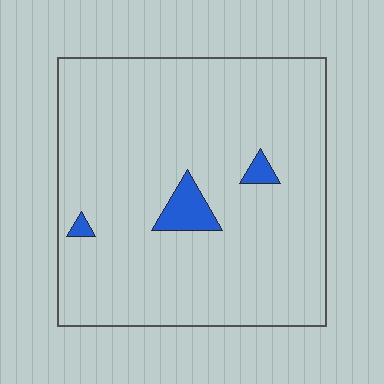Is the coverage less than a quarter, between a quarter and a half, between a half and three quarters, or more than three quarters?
Less than a quarter.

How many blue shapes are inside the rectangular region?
3.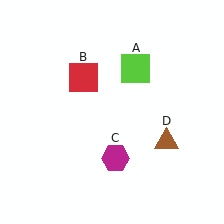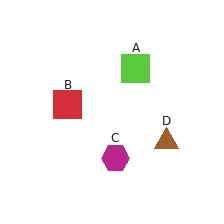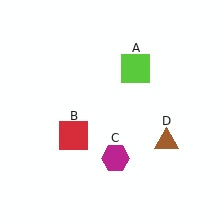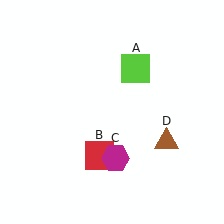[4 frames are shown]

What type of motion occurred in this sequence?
The red square (object B) rotated counterclockwise around the center of the scene.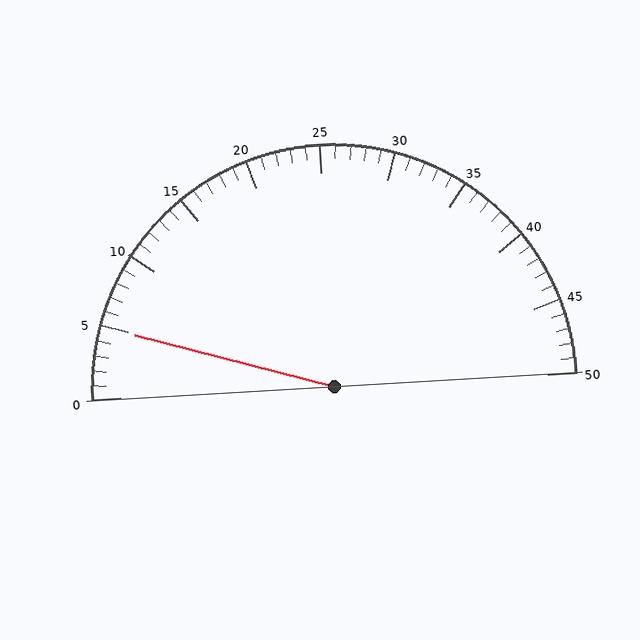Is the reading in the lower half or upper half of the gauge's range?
The reading is in the lower half of the range (0 to 50).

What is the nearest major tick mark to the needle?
The nearest major tick mark is 5.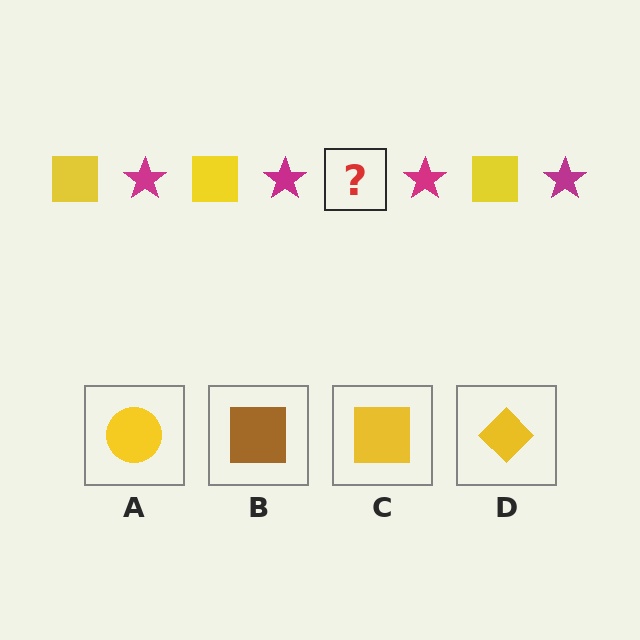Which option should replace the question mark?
Option C.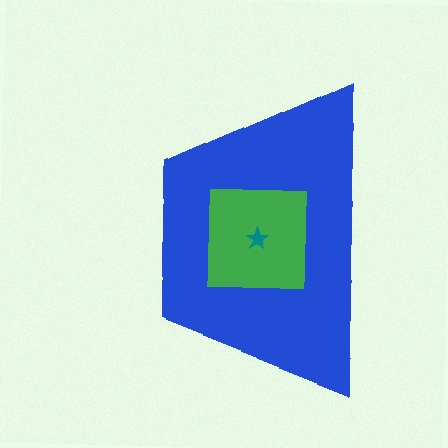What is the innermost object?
The teal star.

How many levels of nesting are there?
3.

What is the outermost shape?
The blue trapezoid.